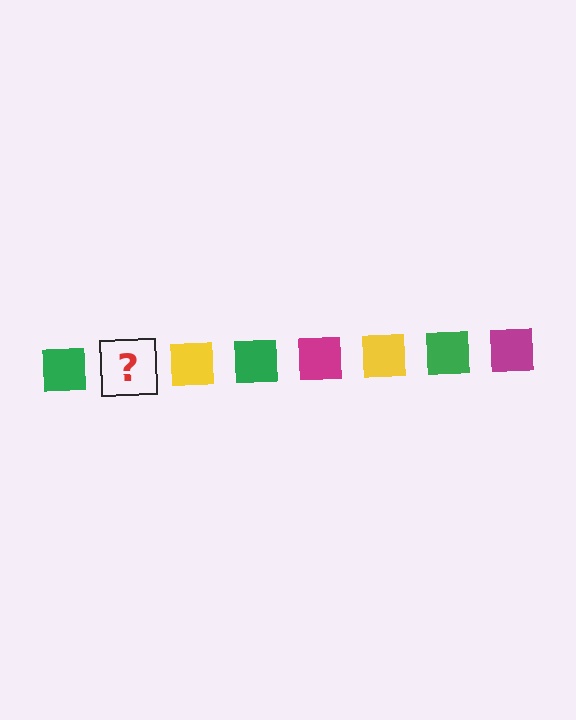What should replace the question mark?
The question mark should be replaced with a magenta square.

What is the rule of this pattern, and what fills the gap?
The rule is that the pattern cycles through green, magenta, yellow squares. The gap should be filled with a magenta square.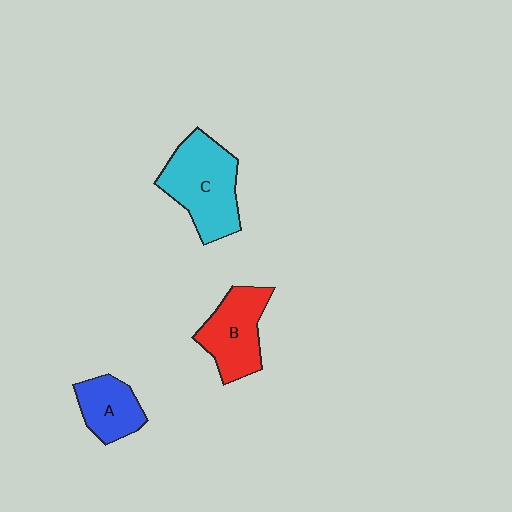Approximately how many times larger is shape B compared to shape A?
Approximately 1.4 times.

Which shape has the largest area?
Shape C (cyan).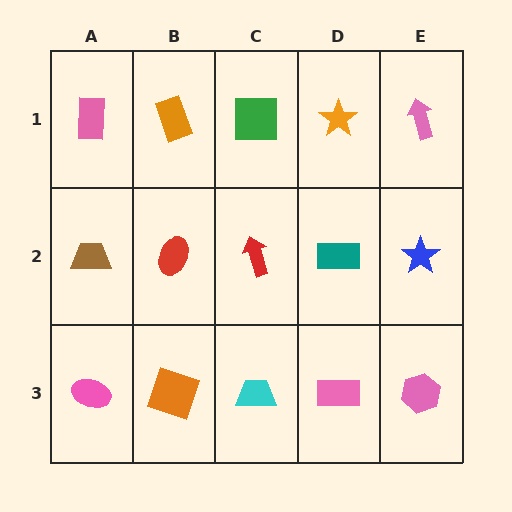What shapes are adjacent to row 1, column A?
A brown trapezoid (row 2, column A), an orange rectangle (row 1, column B).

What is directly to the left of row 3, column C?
An orange square.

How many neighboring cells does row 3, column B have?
3.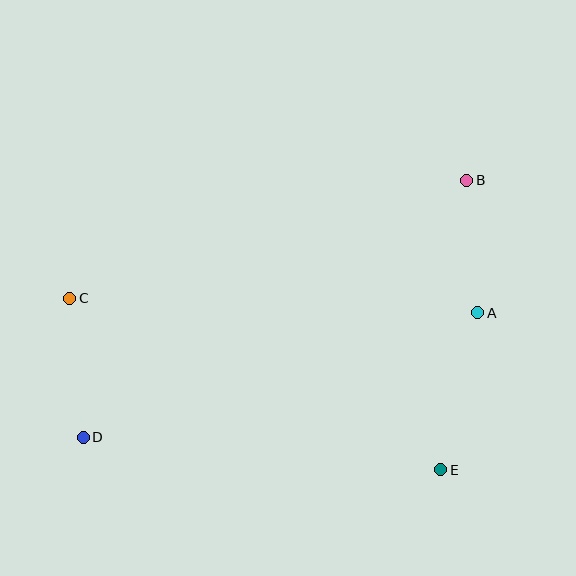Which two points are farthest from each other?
Points B and D are farthest from each other.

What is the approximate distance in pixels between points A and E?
The distance between A and E is approximately 162 pixels.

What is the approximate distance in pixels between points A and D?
The distance between A and D is approximately 414 pixels.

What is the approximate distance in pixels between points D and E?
The distance between D and E is approximately 359 pixels.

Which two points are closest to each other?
Points A and B are closest to each other.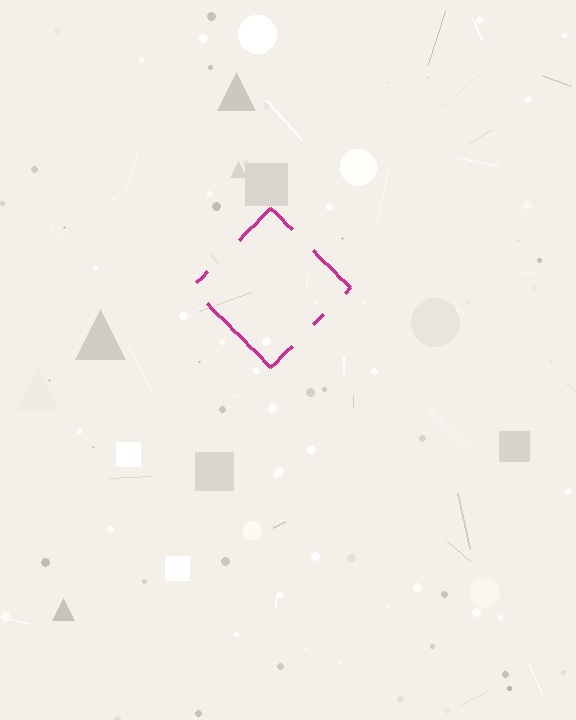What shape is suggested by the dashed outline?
The dashed outline suggests a diamond.